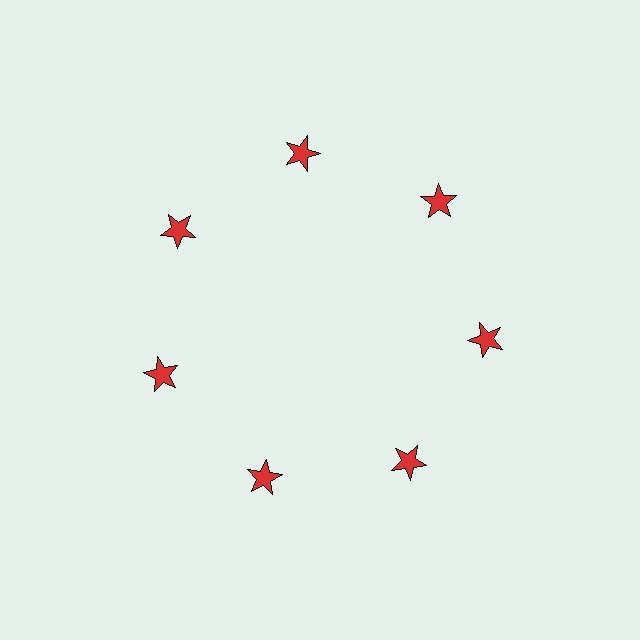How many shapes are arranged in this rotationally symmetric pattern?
There are 7 shapes, arranged in 7 groups of 1.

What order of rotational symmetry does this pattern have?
This pattern has 7-fold rotational symmetry.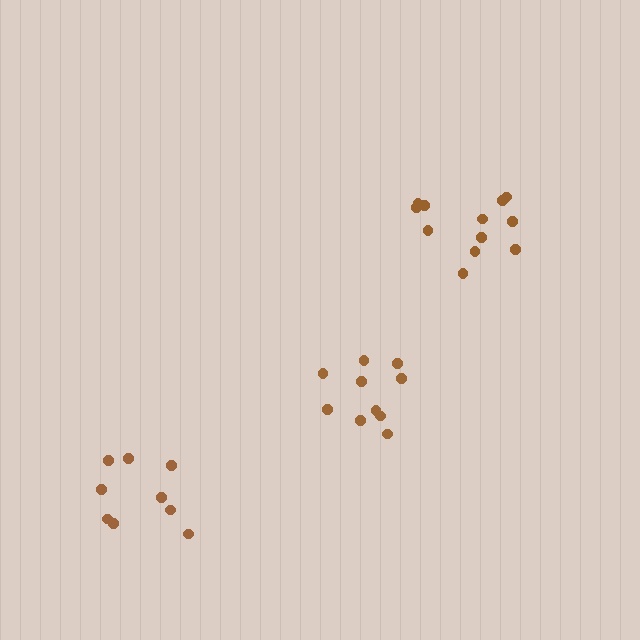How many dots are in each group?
Group 1: 12 dots, Group 2: 10 dots, Group 3: 9 dots (31 total).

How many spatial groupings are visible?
There are 3 spatial groupings.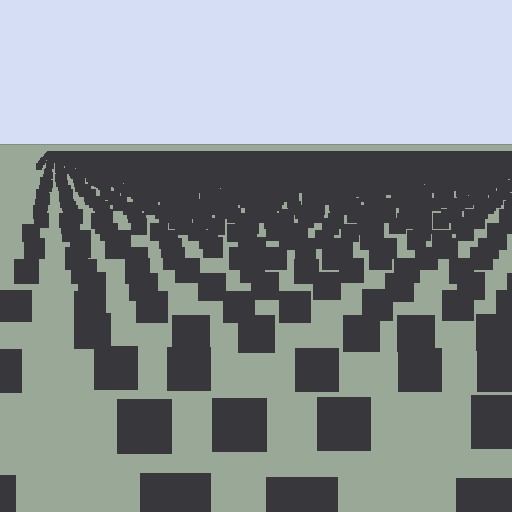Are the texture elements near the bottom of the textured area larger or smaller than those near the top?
Larger. Near the bottom, elements are closer to the viewer and appear at a bigger on-screen size.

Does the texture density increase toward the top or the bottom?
Density increases toward the top.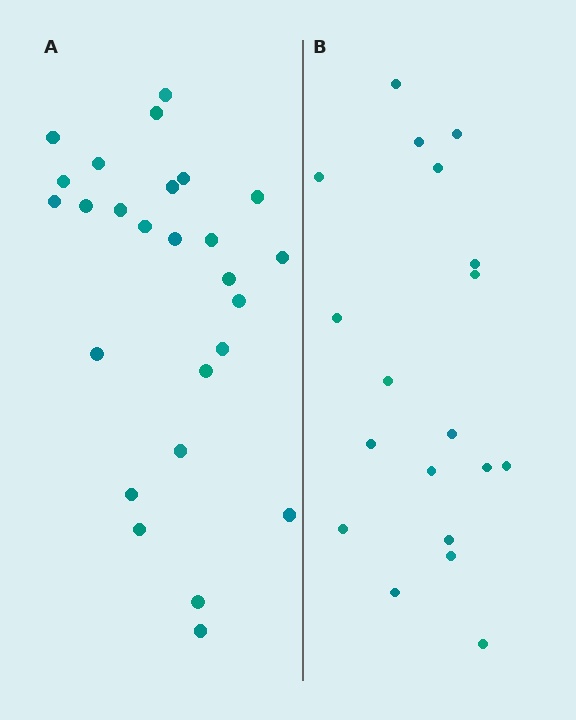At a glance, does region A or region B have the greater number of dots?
Region A (the left region) has more dots.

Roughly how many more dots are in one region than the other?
Region A has roughly 8 or so more dots than region B.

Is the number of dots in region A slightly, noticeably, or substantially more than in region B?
Region A has noticeably more, but not dramatically so. The ratio is roughly 1.4 to 1.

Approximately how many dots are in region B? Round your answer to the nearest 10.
About 20 dots. (The exact count is 19, which rounds to 20.)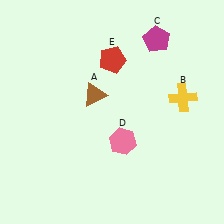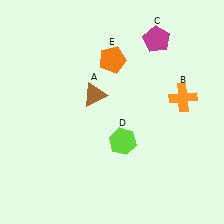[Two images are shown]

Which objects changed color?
B changed from yellow to orange. D changed from pink to lime. E changed from red to orange.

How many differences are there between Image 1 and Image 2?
There are 3 differences between the two images.